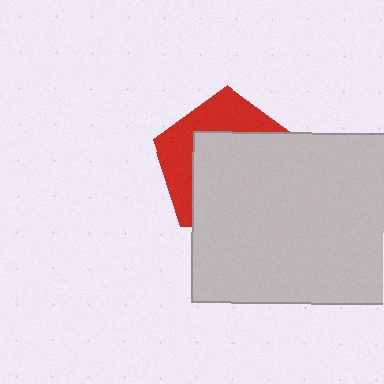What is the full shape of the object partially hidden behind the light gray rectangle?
The partially hidden object is a red pentagon.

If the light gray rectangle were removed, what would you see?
You would see the complete red pentagon.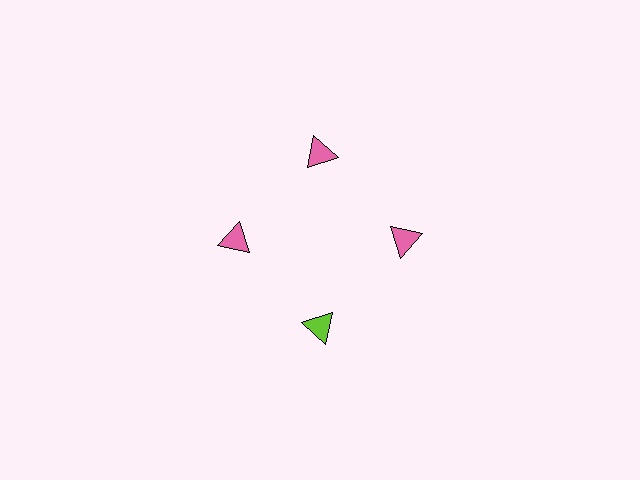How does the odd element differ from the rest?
It has a different color: lime instead of pink.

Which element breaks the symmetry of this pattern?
The lime triangle at roughly the 6 o'clock position breaks the symmetry. All other shapes are pink triangles.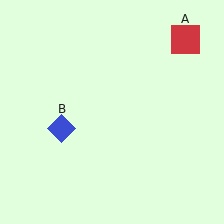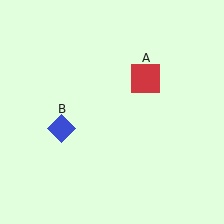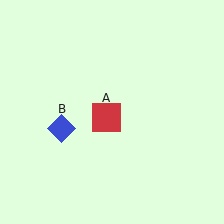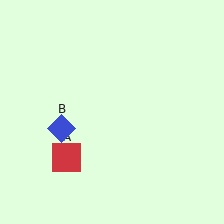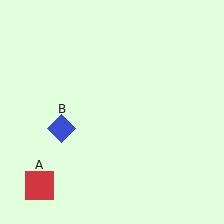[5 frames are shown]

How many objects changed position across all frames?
1 object changed position: red square (object A).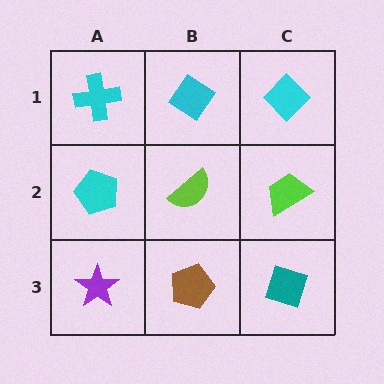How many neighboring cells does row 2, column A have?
3.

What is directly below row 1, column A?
A cyan pentagon.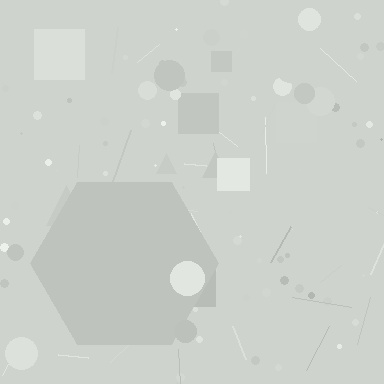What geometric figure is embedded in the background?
A hexagon is embedded in the background.